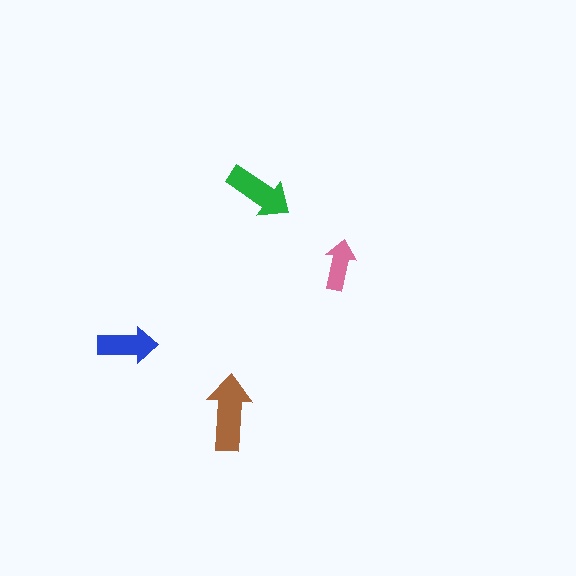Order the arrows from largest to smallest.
the brown one, the green one, the blue one, the pink one.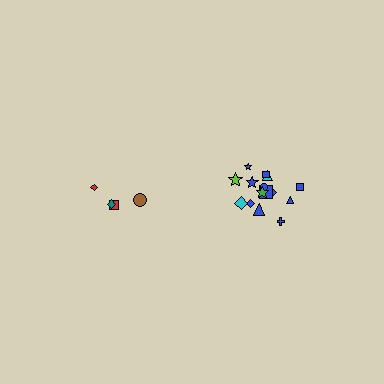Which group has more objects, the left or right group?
The right group.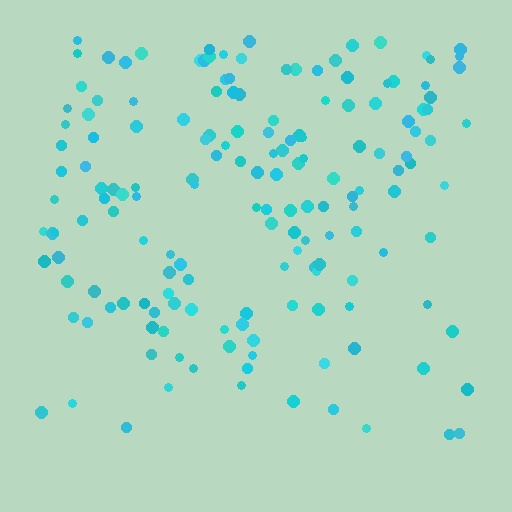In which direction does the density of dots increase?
From bottom to top, with the top side densest.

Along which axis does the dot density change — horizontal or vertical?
Vertical.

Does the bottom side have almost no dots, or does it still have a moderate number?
Still a moderate number, just noticeably fewer than the top.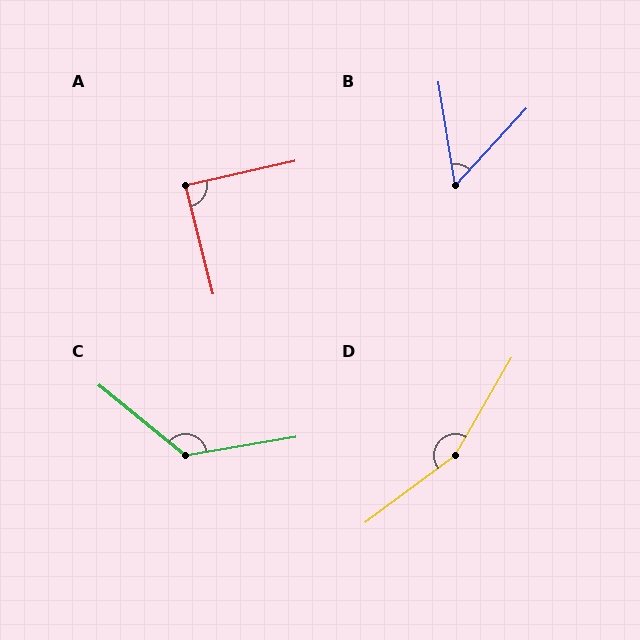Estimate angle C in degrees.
Approximately 131 degrees.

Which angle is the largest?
D, at approximately 157 degrees.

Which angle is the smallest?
B, at approximately 52 degrees.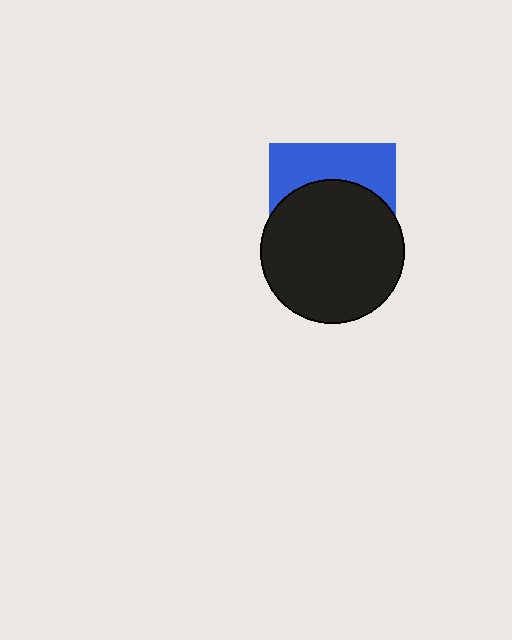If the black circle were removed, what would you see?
You would see the complete blue square.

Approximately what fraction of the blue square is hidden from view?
Roughly 63% of the blue square is hidden behind the black circle.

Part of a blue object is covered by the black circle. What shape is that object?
It is a square.